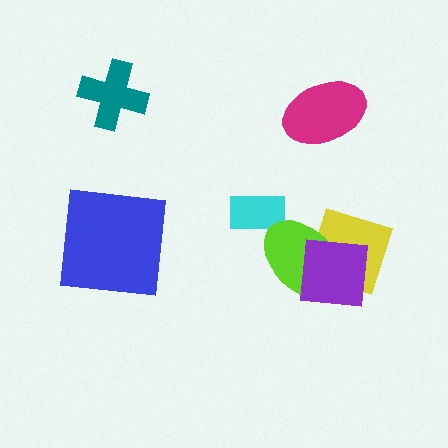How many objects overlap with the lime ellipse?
3 objects overlap with the lime ellipse.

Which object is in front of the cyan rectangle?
The lime ellipse is in front of the cyan rectangle.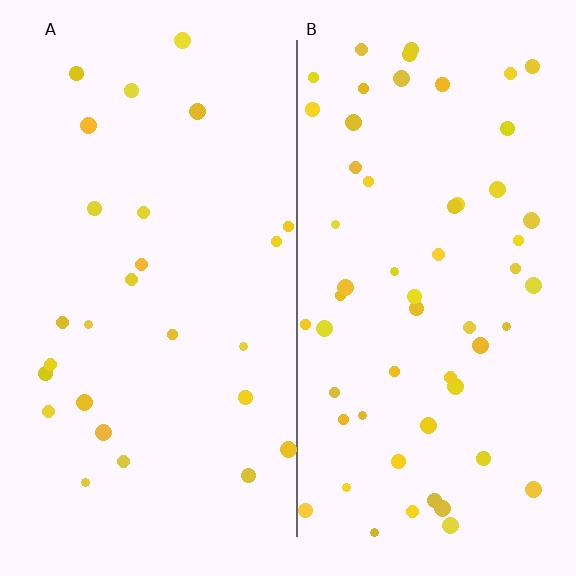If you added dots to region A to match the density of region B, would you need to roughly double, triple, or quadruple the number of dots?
Approximately double.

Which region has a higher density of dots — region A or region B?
B (the right).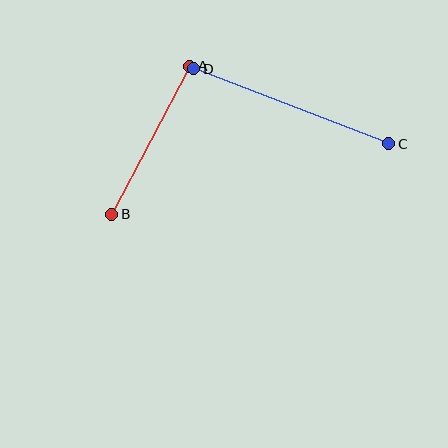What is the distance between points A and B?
The distance is approximately 167 pixels.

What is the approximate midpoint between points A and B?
The midpoint is at approximately (151, 140) pixels.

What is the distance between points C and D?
The distance is approximately 208 pixels.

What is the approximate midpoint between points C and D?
The midpoint is at approximately (291, 106) pixels.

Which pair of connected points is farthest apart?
Points C and D are farthest apart.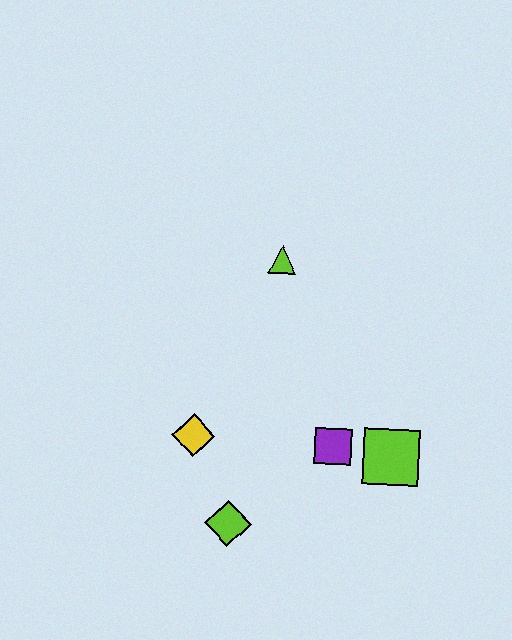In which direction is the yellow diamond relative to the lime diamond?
The yellow diamond is above the lime diamond.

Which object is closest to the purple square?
The lime square is closest to the purple square.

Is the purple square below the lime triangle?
Yes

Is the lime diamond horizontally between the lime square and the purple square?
No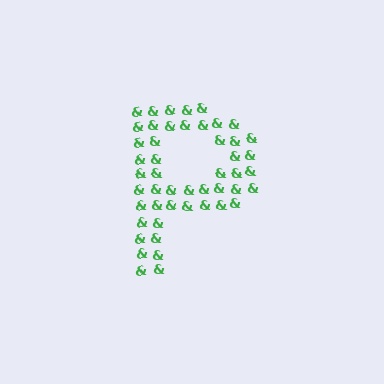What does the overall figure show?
The overall figure shows the letter P.